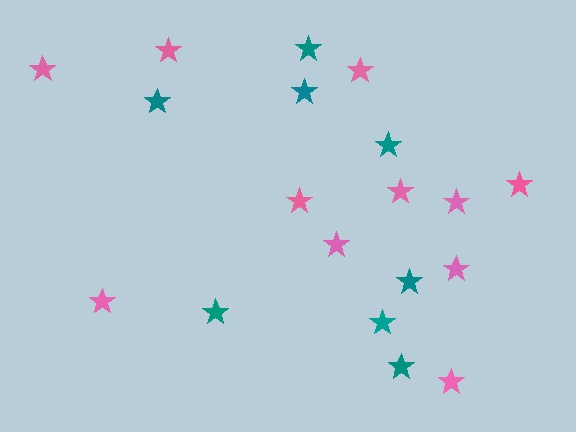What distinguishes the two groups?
There are 2 groups: one group of pink stars (11) and one group of teal stars (8).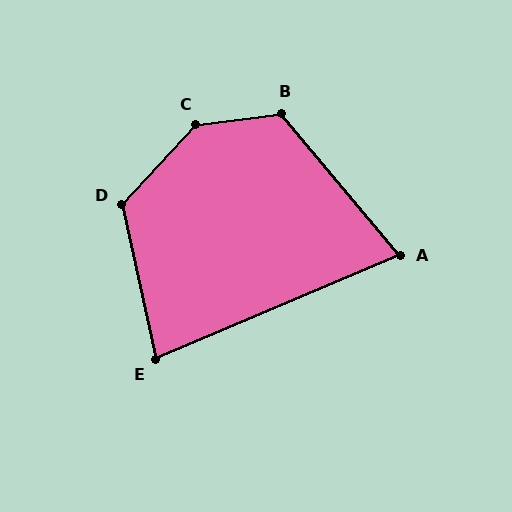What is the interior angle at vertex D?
Approximately 124 degrees (obtuse).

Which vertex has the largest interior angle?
C, at approximately 140 degrees.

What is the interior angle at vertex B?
Approximately 123 degrees (obtuse).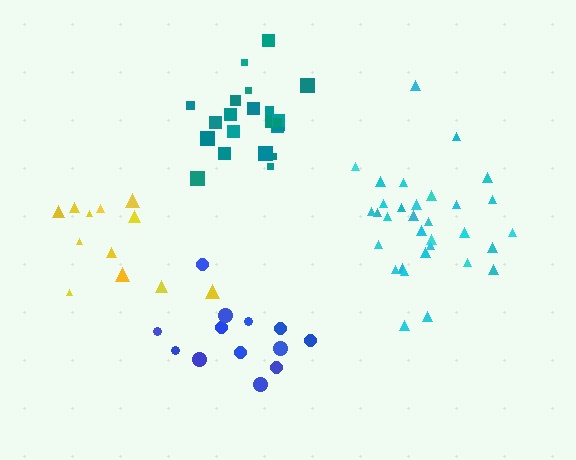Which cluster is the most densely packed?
Teal.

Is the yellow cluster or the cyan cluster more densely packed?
Cyan.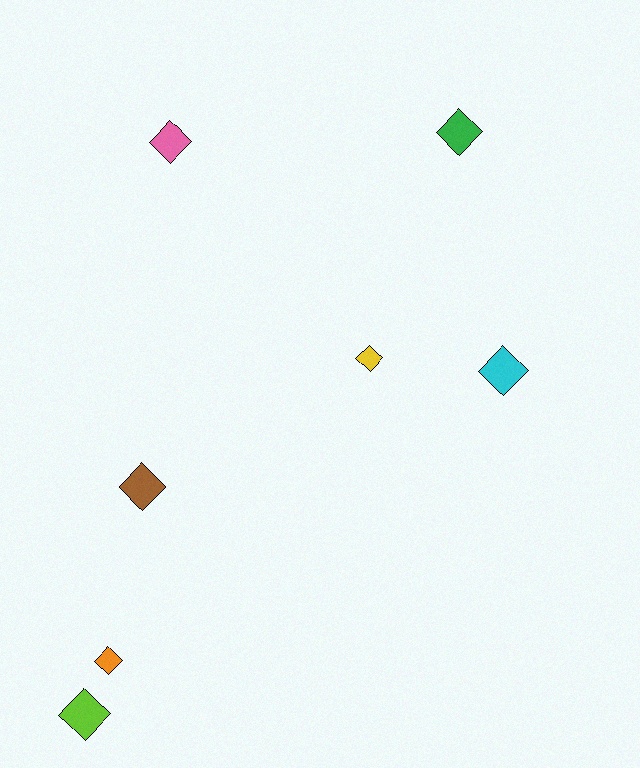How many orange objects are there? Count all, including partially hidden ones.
There is 1 orange object.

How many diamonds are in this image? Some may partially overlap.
There are 7 diamonds.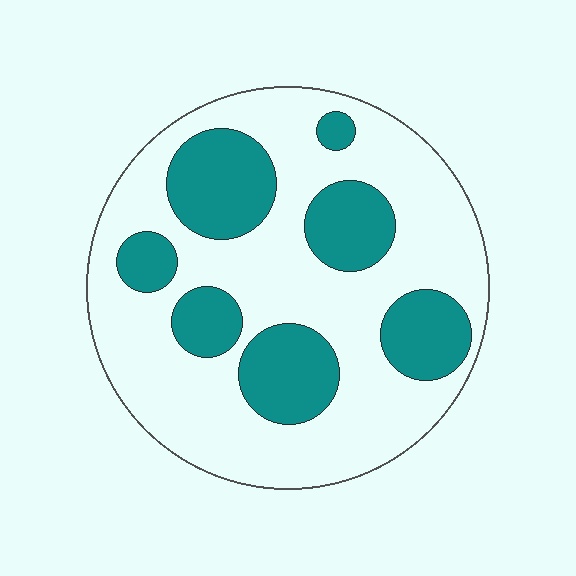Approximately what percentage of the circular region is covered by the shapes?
Approximately 30%.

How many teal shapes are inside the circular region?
7.